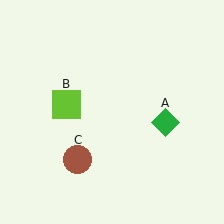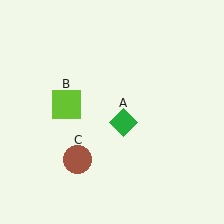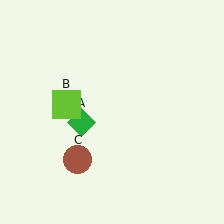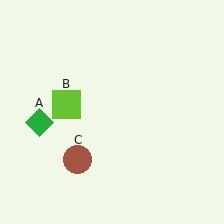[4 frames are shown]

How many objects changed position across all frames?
1 object changed position: green diamond (object A).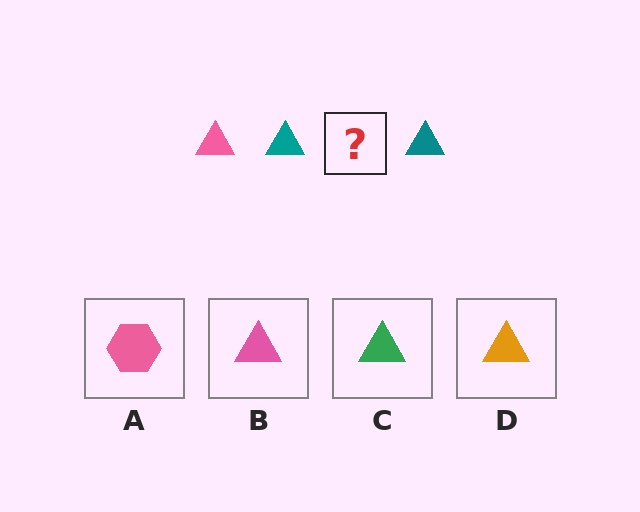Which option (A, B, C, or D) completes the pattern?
B.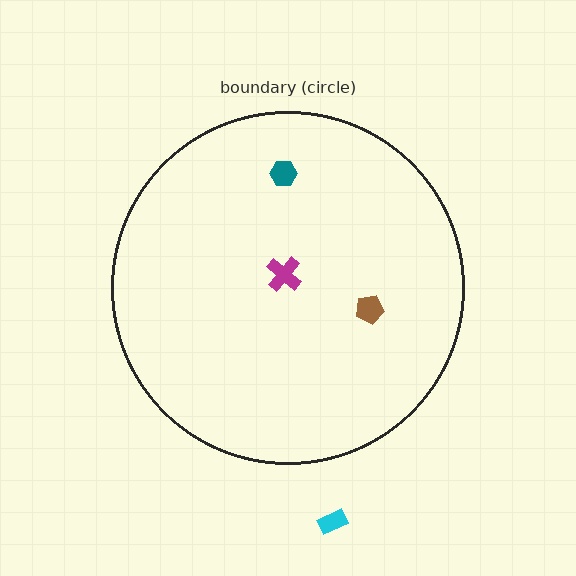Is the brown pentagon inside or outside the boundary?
Inside.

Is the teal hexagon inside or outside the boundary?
Inside.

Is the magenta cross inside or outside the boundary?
Inside.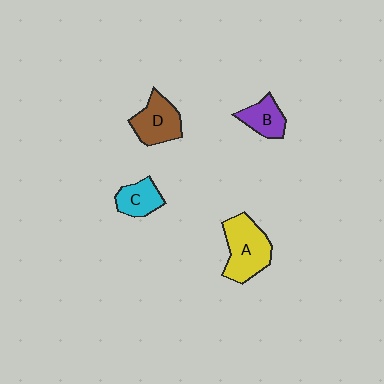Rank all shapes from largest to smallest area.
From largest to smallest: A (yellow), D (brown), B (purple), C (cyan).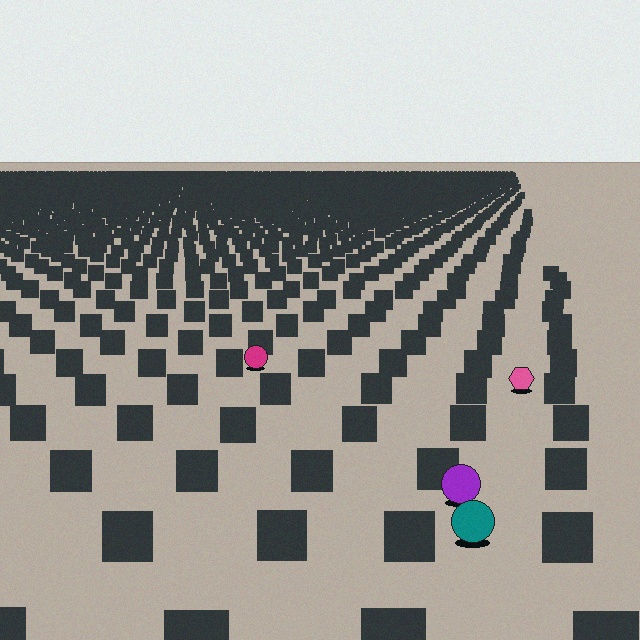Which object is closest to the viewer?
The teal circle is closest. The texture marks near it are larger and more spread out.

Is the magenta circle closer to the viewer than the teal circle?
No. The teal circle is closer — you can tell from the texture gradient: the ground texture is coarser near it.